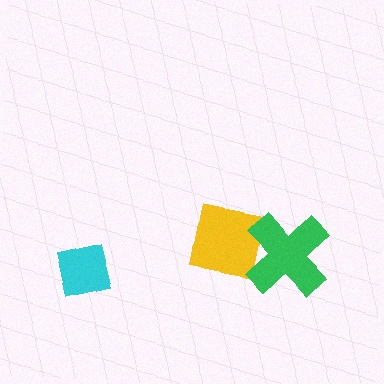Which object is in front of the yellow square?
The green cross is in front of the yellow square.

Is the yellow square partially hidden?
Yes, it is partially covered by another shape.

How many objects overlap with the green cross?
1 object overlaps with the green cross.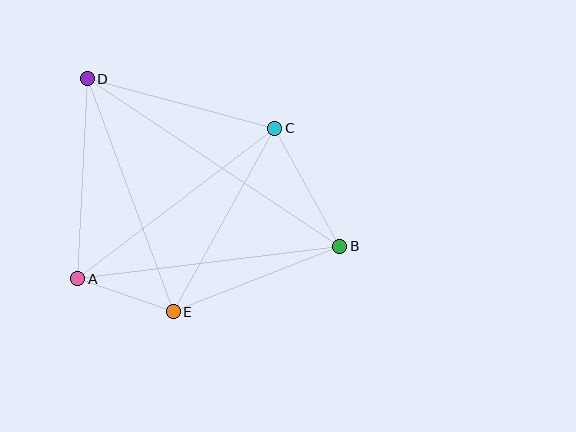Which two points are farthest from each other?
Points B and D are farthest from each other.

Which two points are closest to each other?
Points A and E are closest to each other.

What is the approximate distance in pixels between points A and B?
The distance between A and B is approximately 264 pixels.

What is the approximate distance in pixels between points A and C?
The distance between A and C is approximately 248 pixels.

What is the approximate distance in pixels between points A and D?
The distance between A and D is approximately 200 pixels.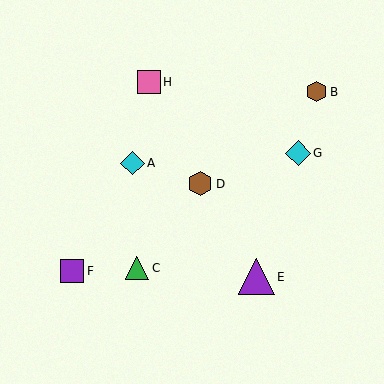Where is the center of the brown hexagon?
The center of the brown hexagon is at (316, 92).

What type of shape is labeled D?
Shape D is a brown hexagon.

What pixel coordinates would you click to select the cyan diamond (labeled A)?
Click at (133, 163) to select the cyan diamond A.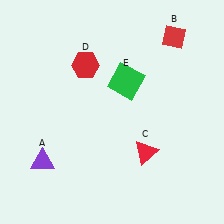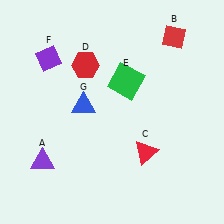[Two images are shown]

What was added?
A purple diamond (F), a blue triangle (G) were added in Image 2.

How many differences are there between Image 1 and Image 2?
There are 2 differences between the two images.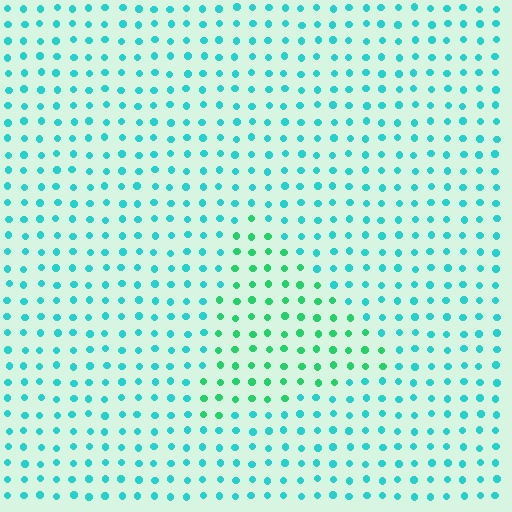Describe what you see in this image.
The image is filled with small cyan elements in a uniform arrangement. A triangle-shaped region is visible where the elements are tinted to a slightly different hue, forming a subtle color boundary.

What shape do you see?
I see a triangle.